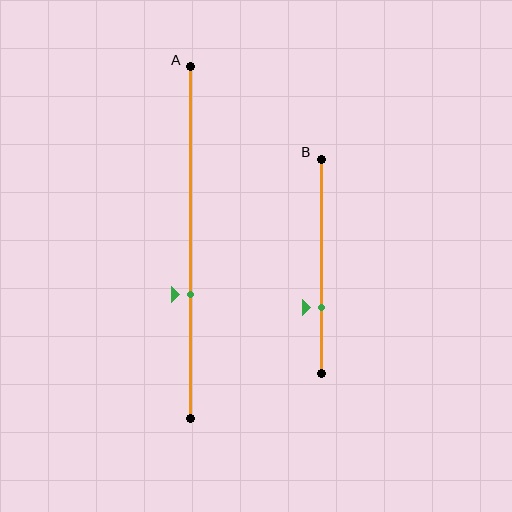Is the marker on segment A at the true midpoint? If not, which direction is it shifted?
No, the marker on segment A is shifted downward by about 15% of the segment length.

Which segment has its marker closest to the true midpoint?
Segment A has its marker closest to the true midpoint.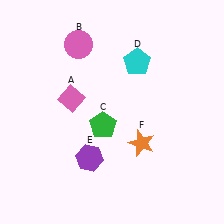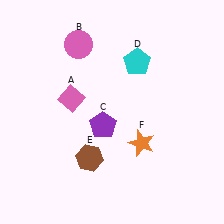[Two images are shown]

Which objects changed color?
C changed from green to purple. E changed from purple to brown.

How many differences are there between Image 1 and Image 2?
There are 2 differences between the two images.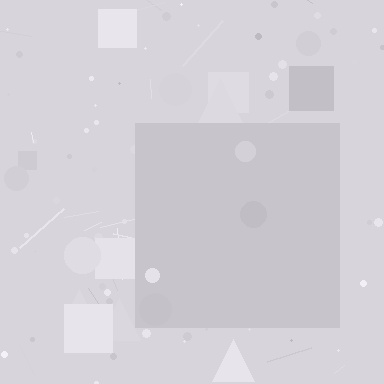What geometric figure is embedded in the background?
A square is embedded in the background.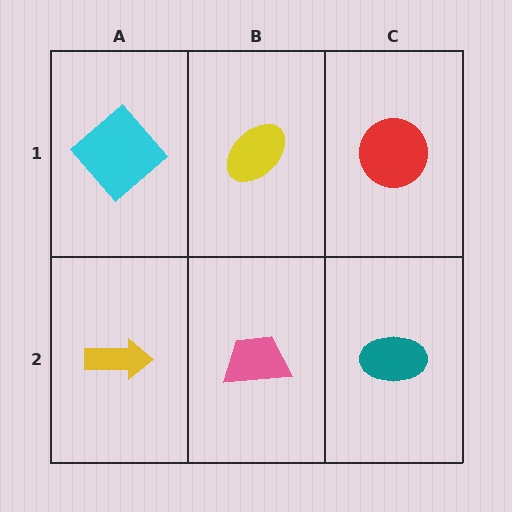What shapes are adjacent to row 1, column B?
A pink trapezoid (row 2, column B), a cyan diamond (row 1, column A), a red circle (row 1, column C).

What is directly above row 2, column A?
A cyan diamond.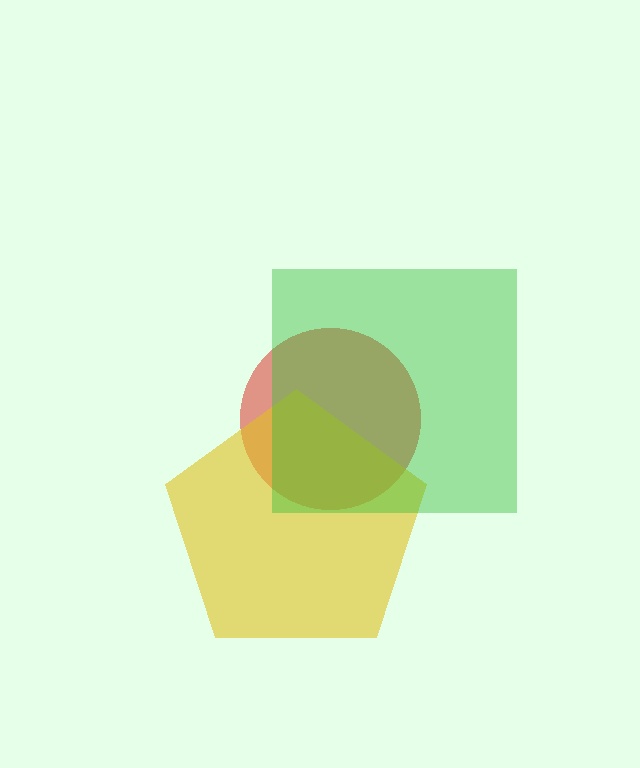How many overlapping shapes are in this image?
There are 3 overlapping shapes in the image.